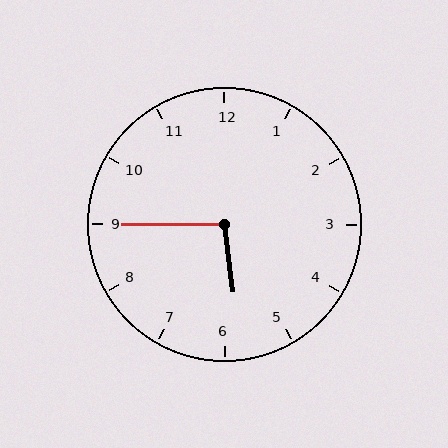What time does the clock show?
5:45.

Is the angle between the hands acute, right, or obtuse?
It is obtuse.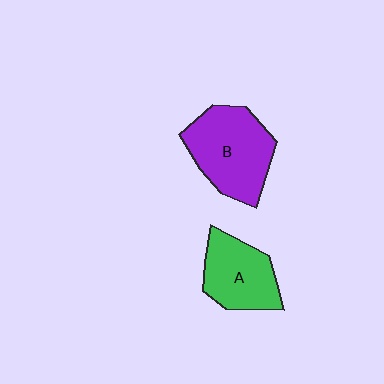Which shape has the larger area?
Shape B (purple).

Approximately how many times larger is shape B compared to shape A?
Approximately 1.4 times.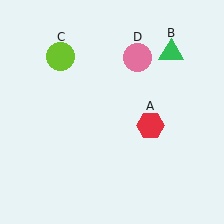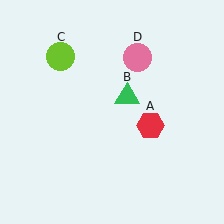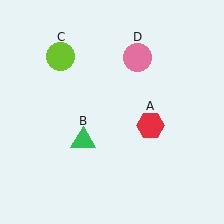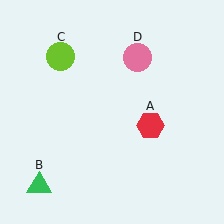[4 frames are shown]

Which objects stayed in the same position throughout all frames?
Red hexagon (object A) and lime circle (object C) and pink circle (object D) remained stationary.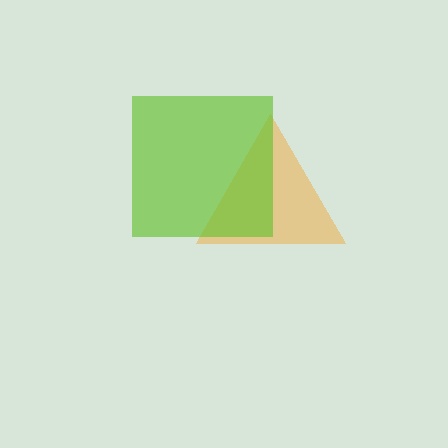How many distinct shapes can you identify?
There are 2 distinct shapes: an orange triangle, a lime square.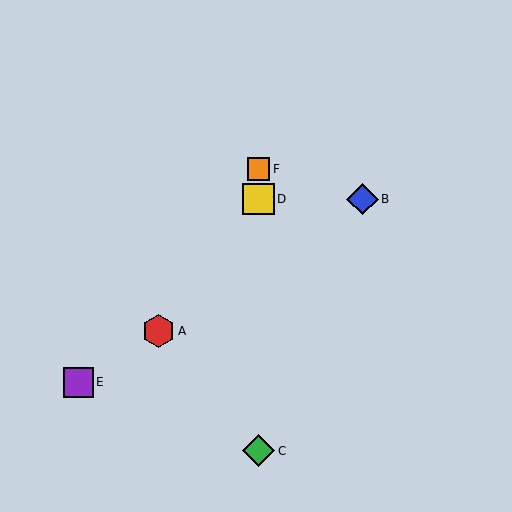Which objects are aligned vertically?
Objects C, D, F are aligned vertically.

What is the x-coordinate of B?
Object B is at x≈363.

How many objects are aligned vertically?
3 objects (C, D, F) are aligned vertically.